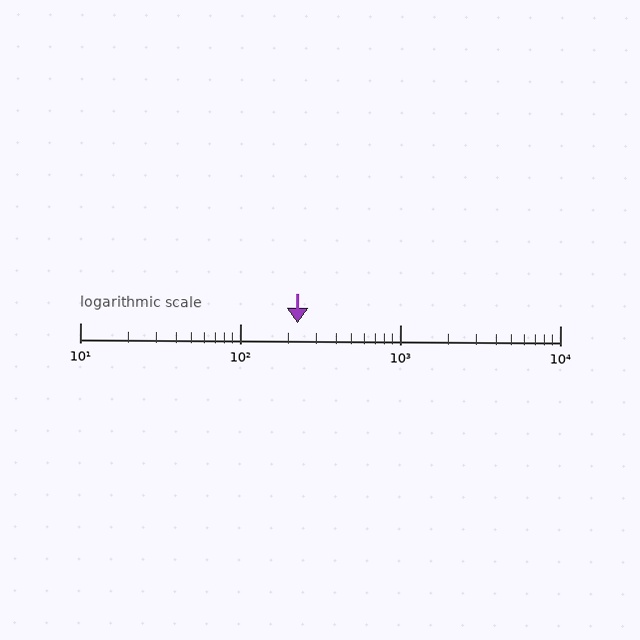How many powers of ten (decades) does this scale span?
The scale spans 3 decades, from 10 to 10000.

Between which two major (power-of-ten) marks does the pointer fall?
The pointer is between 100 and 1000.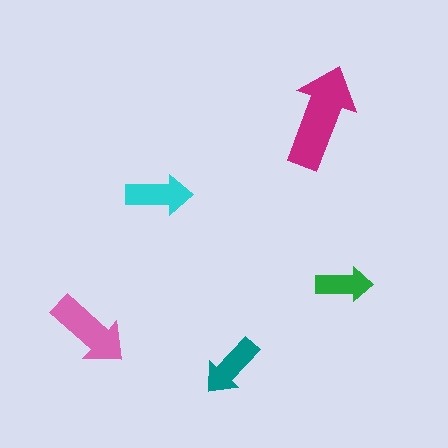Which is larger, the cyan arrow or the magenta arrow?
The magenta one.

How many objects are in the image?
There are 5 objects in the image.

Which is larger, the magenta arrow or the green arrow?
The magenta one.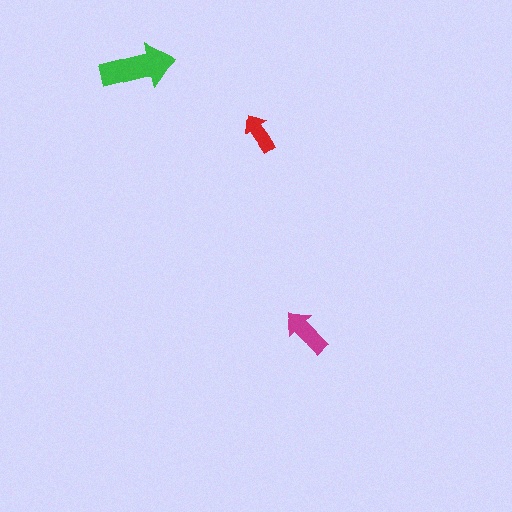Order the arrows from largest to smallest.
the green one, the magenta one, the red one.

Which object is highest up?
The green arrow is topmost.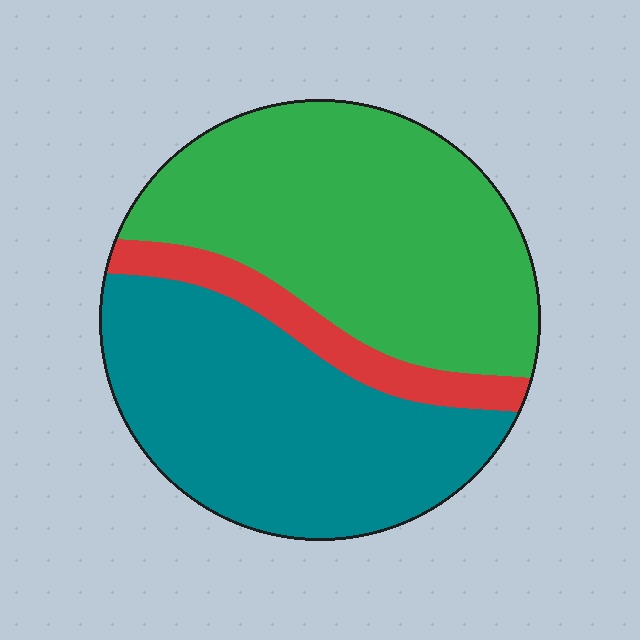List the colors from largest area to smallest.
From largest to smallest: green, teal, red.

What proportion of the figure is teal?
Teal covers around 40% of the figure.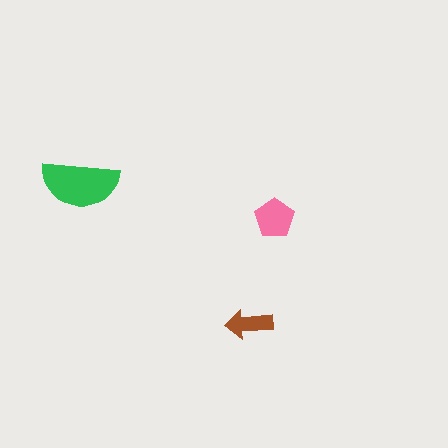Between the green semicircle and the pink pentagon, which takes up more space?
The green semicircle.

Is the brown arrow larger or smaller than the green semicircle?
Smaller.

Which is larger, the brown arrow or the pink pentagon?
The pink pentagon.